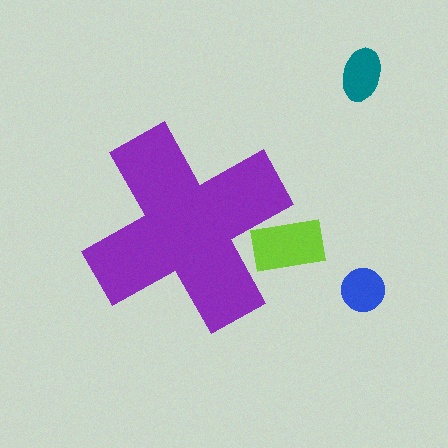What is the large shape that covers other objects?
A purple cross.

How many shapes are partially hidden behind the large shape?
1 shape is partially hidden.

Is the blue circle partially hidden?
No, the blue circle is fully visible.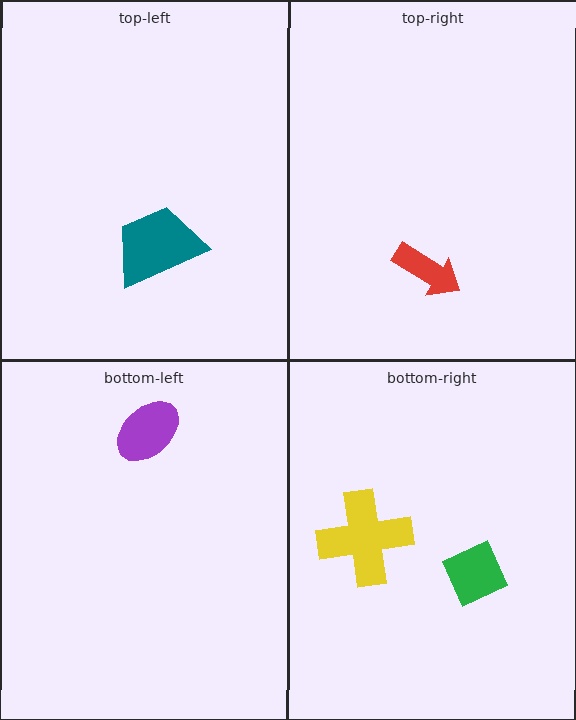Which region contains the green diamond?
The bottom-right region.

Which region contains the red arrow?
The top-right region.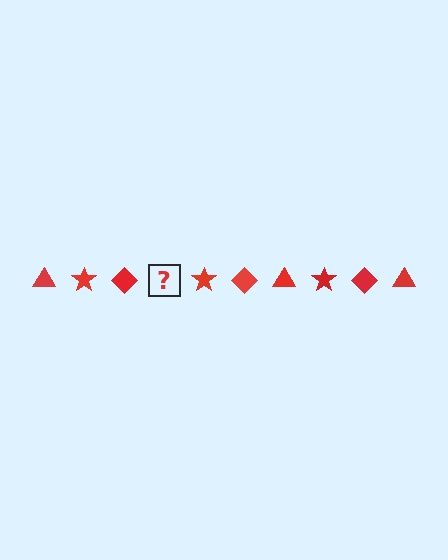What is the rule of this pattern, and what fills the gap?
The rule is that the pattern cycles through triangle, star, diamond shapes in red. The gap should be filled with a red triangle.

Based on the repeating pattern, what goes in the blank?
The blank should be a red triangle.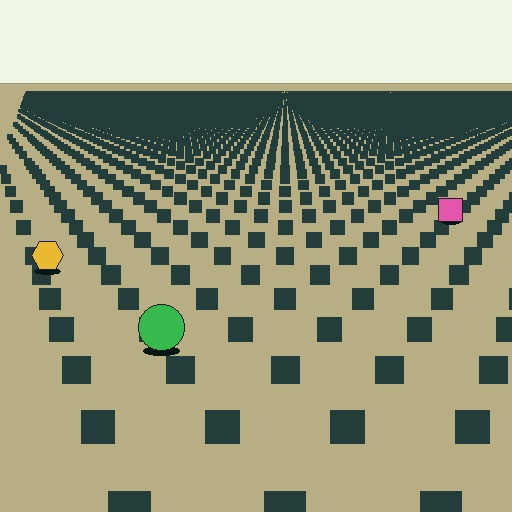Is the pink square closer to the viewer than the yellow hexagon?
No. The yellow hexagon is closer — you can tell from the texture gradient: the ground texture is coarser near it.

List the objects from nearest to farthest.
From nearest to farthest: the green circle, the yellow hexagon, the pink square.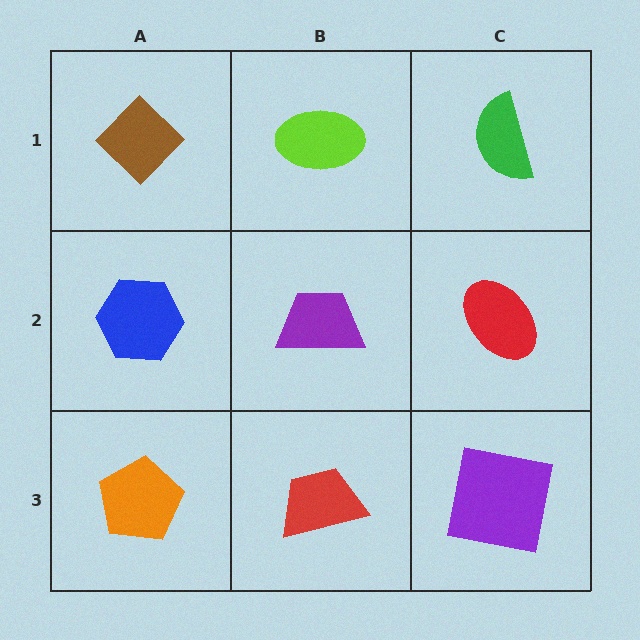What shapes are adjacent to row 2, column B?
A lime ellipse (row 1, column B), a red trapezoid (row 3, column B), a blue hexagon (row 2, column A), a red ellipse (row 2, column C).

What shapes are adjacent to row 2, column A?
A brown diamond (row 1, column A), an orange pentagon (row 3, column A), a purple trapezoid (row 2, column B).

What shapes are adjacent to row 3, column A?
A blue hexagon (row 2, column A), a red trapezoid (row 3, column B).